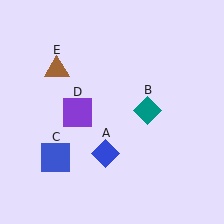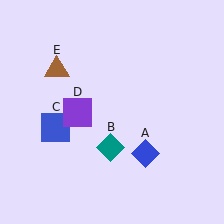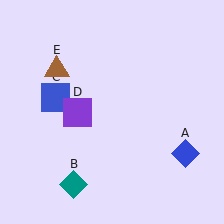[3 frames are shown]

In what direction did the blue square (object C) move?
The blue square (object C) moved up.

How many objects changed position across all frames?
3 objects changed position: blue diamond (object A), teal diamond (object B), blue square (object C).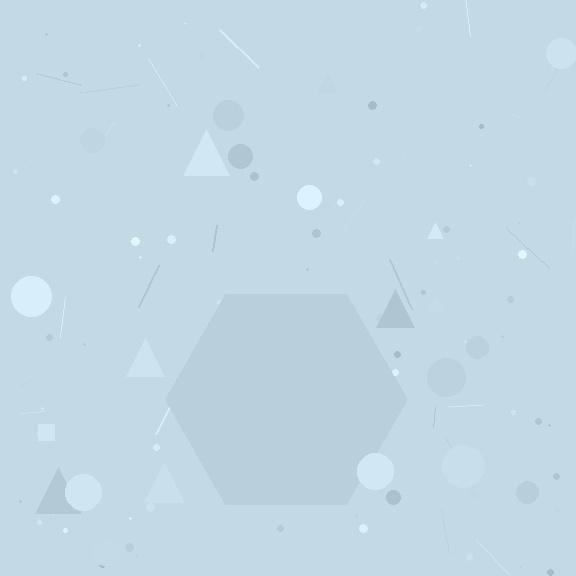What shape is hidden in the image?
A hexagon is hidden in the image.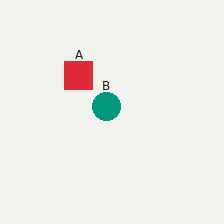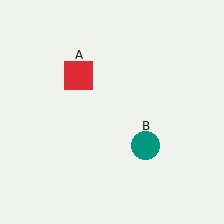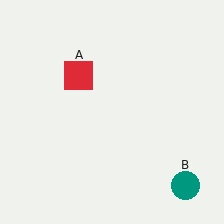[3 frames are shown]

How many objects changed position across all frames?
1 object changed position: teal circle (object B).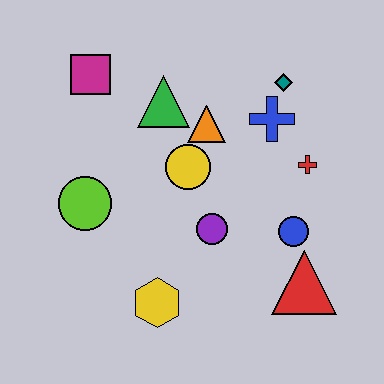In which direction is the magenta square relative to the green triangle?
The magenta square is to the left of the green triangle.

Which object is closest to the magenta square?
The green triangle is closest to the magenta square.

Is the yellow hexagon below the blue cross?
Yes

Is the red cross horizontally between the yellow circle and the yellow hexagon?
No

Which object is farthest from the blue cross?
The yellow hexagon is farthest from the blue cross.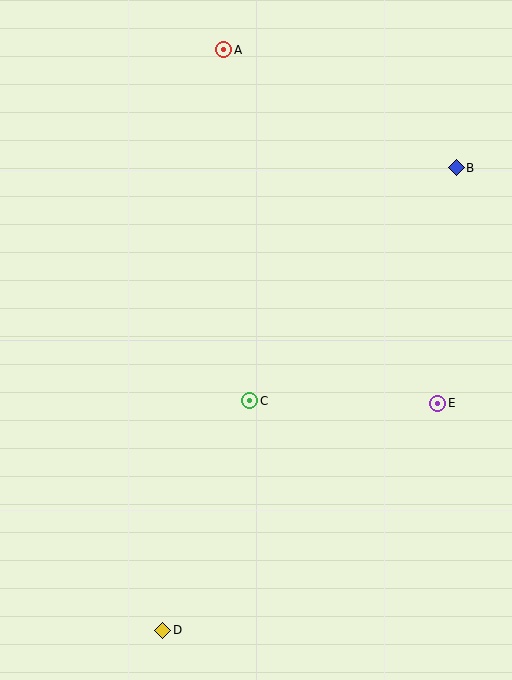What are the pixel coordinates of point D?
Point D is at (163, 631).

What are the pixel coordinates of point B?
Point B is at (456, 168).